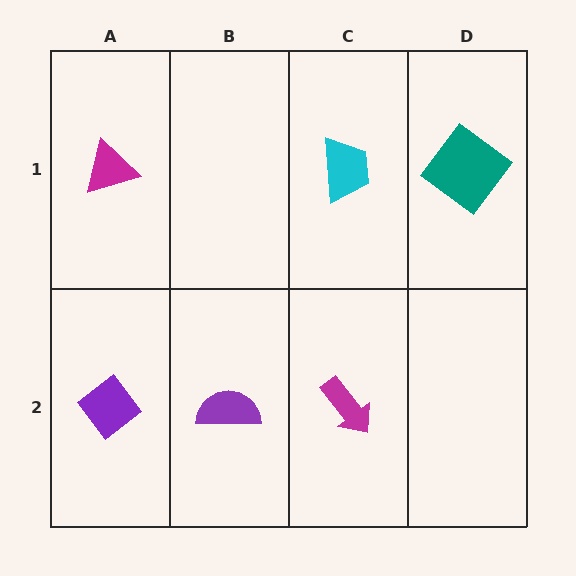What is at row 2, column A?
A purple diamond.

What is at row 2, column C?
A magenta arrow.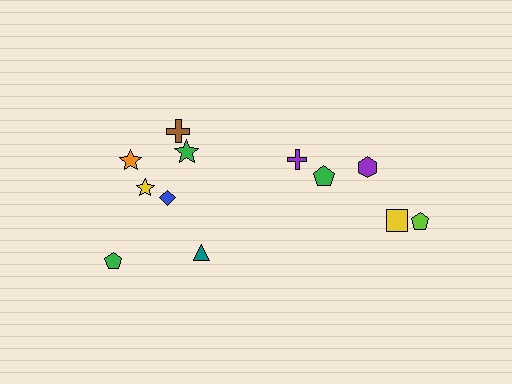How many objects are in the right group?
There are 5 objects.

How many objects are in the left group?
There are 7 objects.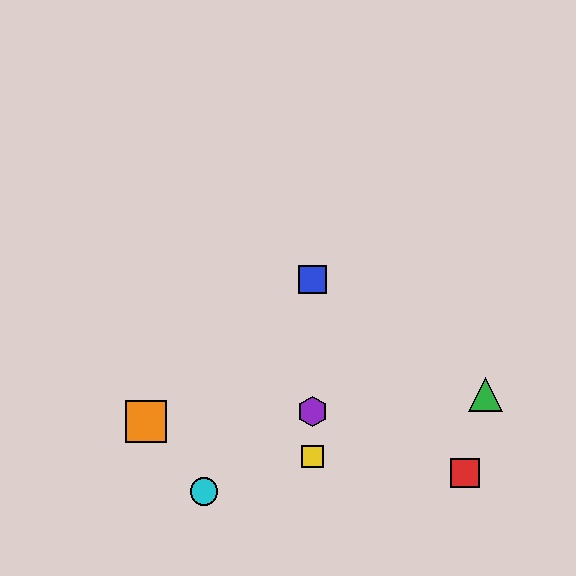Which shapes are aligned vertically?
The blue square, the yellow square, the purple hexagon are aligned vertically.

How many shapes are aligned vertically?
3 shapes (the blue square, the yellow square, the purple hexagon) are aligned vertically.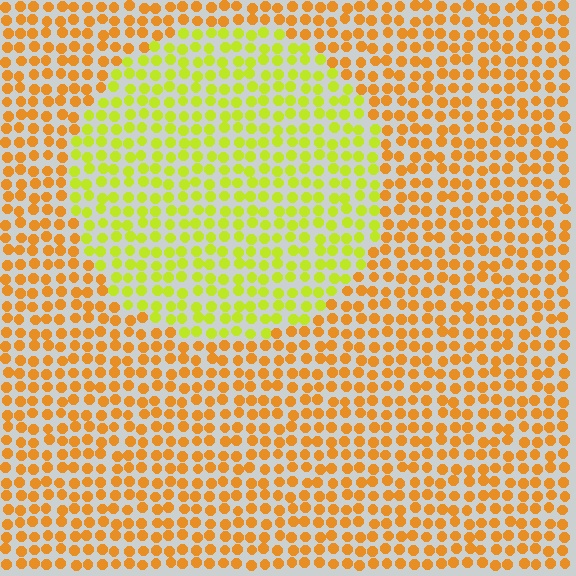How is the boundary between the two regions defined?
The boundary is defined purely by a slight shift in hue (about 41 degrees). Spacing, size, and orientation are identical on both sides.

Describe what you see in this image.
The image is filled with small orange elements in a uniform arrangement. A circle-shaped region is visible where the elements are tinted to a slightly different hue, forming a subtle color boundary.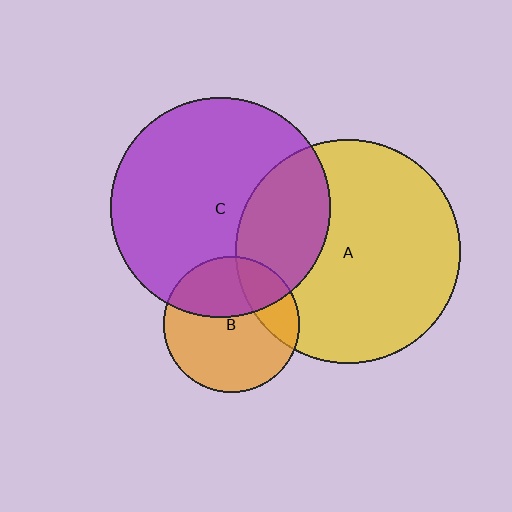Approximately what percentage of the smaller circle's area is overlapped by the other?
Approximately 30%.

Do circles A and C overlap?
Yes.